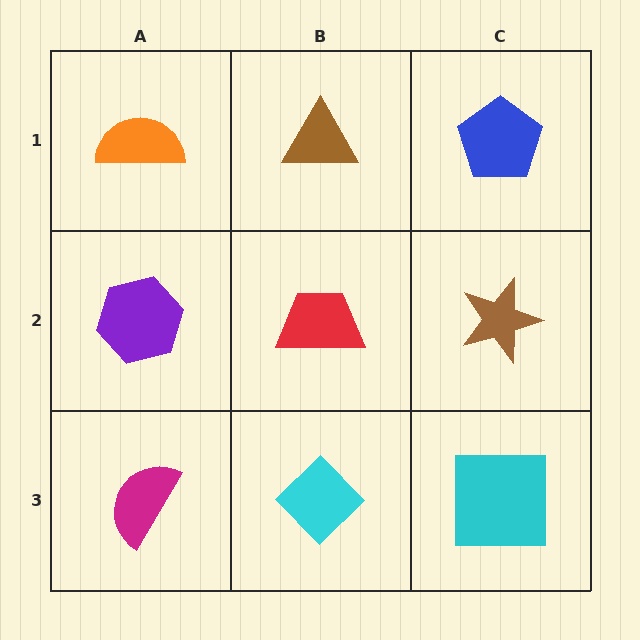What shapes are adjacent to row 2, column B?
A brown triangle (row 1, column B), a cyan diamond (row 3, column B), a purple hexagon (row 2, column A), a brown star (row 2, column C).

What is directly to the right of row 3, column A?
A cyan diamond.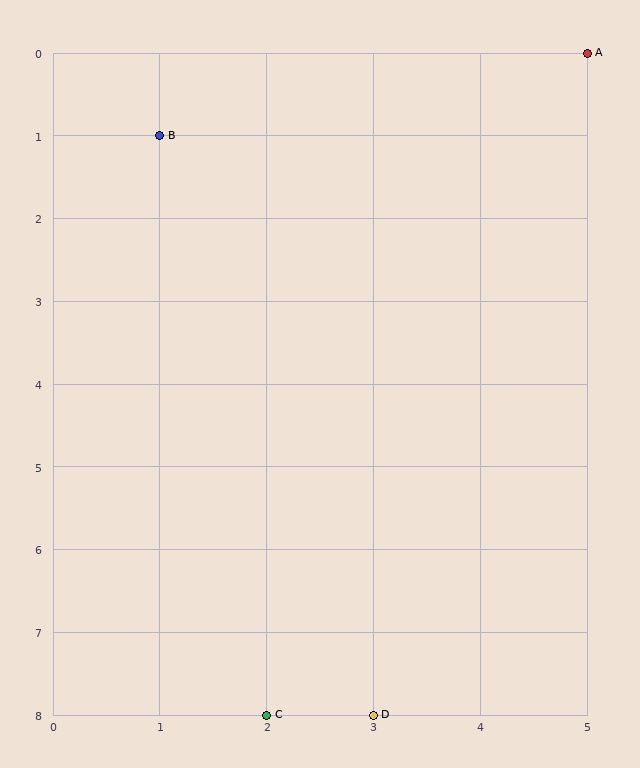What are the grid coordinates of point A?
Point A is at grid coordinates (5, 0).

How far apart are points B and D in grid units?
Points B and D are 2 columns and 7 rows apart (about 7.3 grid units diagonally).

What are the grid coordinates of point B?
Point B is at grid coordinates (1, 1).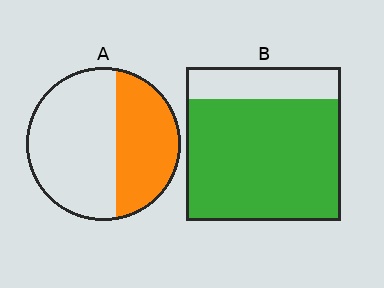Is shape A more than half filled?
No.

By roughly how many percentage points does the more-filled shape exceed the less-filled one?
By roughly 40 percentage points (B over A).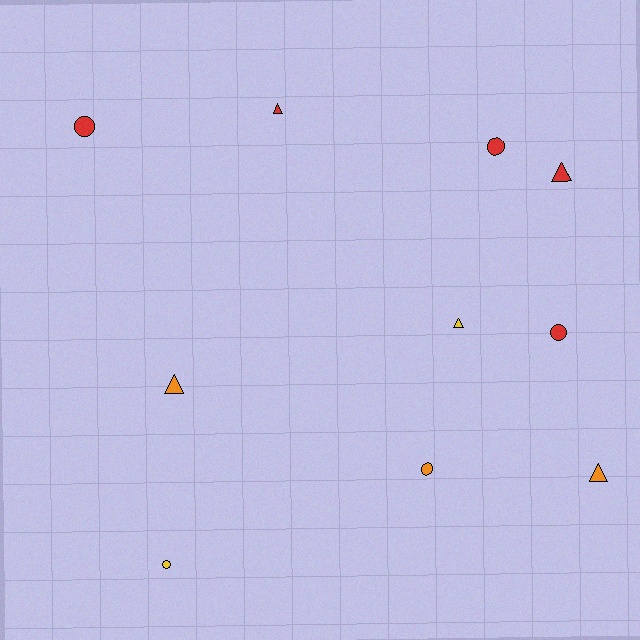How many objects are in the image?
There are 10 objects.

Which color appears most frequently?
Red, with 5 objects.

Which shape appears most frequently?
Triangle, with 5 objects.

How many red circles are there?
There are 3 red circles.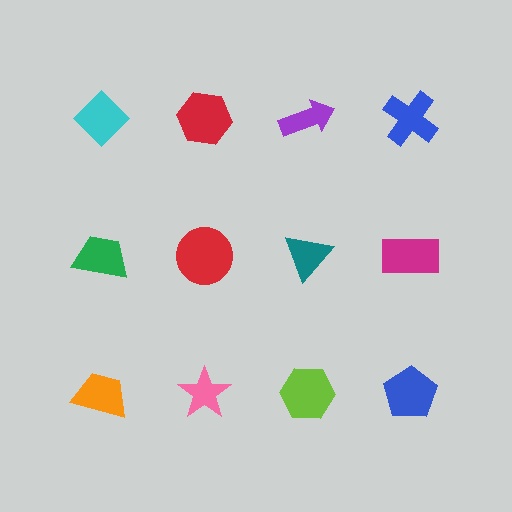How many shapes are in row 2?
4 shapes.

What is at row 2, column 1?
A green trapezoid.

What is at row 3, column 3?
A lime hexagon.